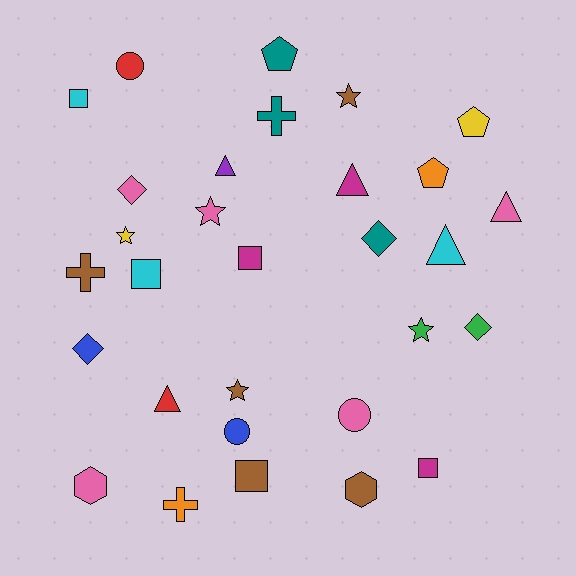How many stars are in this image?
There are 5 stars.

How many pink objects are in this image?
There are 5 pink objects.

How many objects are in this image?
There are 30 objects.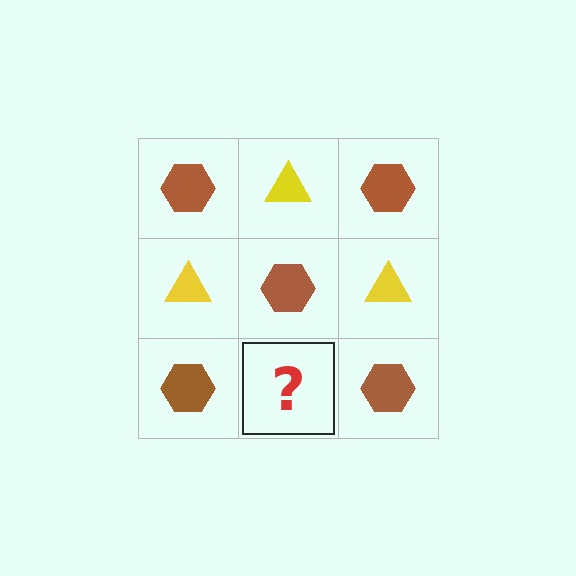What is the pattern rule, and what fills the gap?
The rule is that it alternates brown hexagon and yellow triangle in a checkerboard pattern. The gap should be filled with a yellow triangle.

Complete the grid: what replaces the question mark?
The question mark should be replaced with a yellow triangle.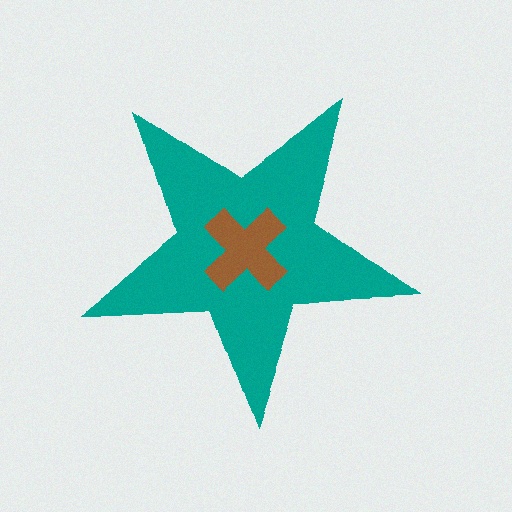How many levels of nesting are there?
2.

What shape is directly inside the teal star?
The brown cross.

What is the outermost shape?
The teal star.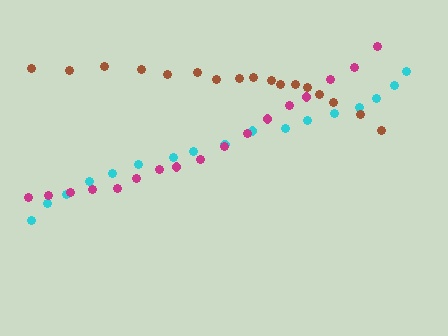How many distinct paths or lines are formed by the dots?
There are 3 distinct paths.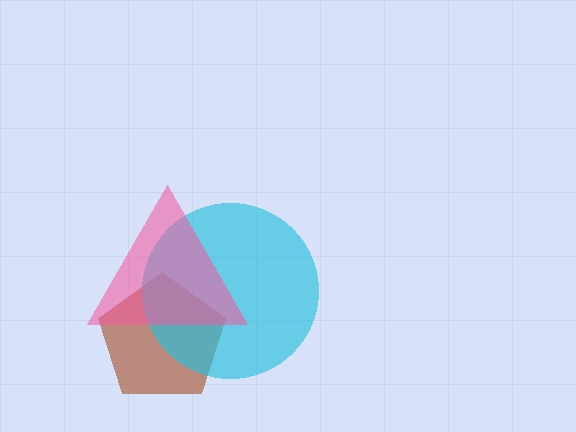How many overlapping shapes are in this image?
There are 3 overlapping shapes in the image.